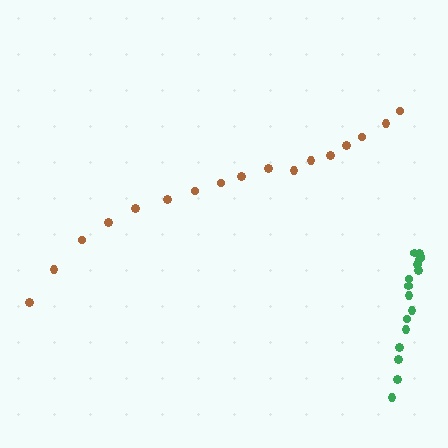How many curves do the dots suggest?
There are 2 distinct paths.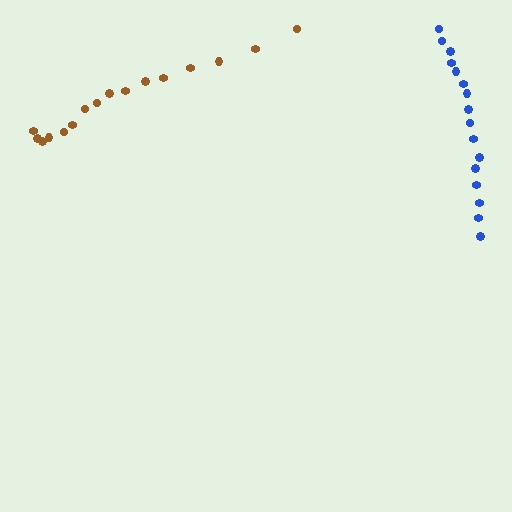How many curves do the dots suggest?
There are 2 distinct paths.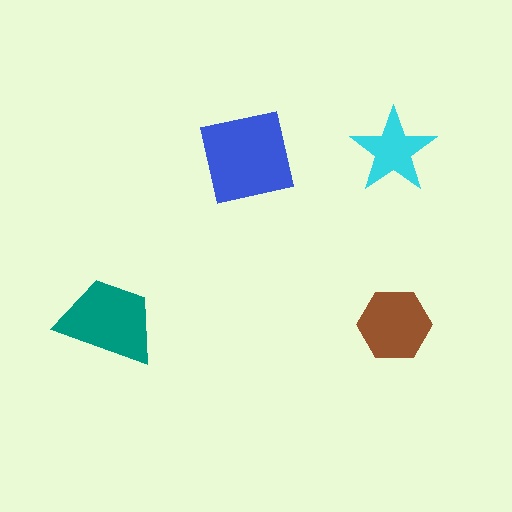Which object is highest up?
The cyan star is topmost.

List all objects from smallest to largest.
The cyan star, the brown hexagon, the teal trapezoid, the blue square.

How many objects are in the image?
There are 4 objects in the image.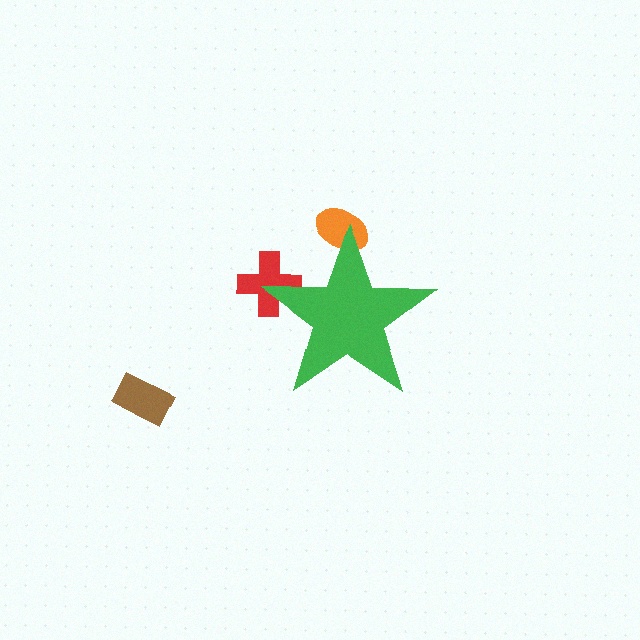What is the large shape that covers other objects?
A green star.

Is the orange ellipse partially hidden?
Yes, the orange ellipse is partially hidden behind the green star.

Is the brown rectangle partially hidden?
No, the brown rectangle is fully visible.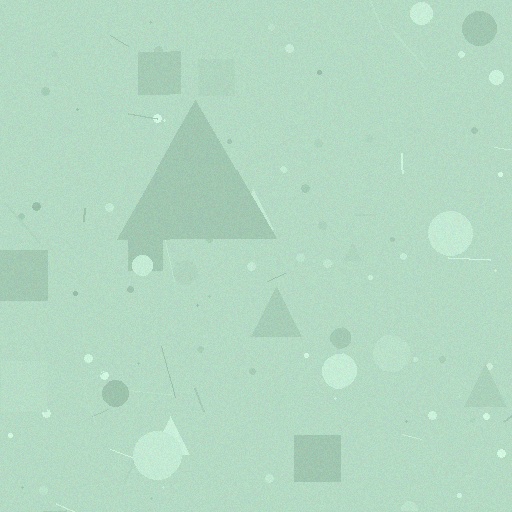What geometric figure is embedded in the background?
A triangle is embedded in the background.